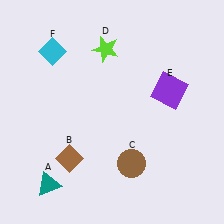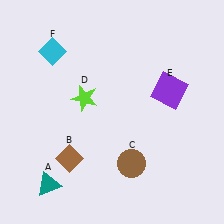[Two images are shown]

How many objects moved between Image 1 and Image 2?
1 object moved between the two images.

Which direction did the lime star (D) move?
The lime star (D) moved down.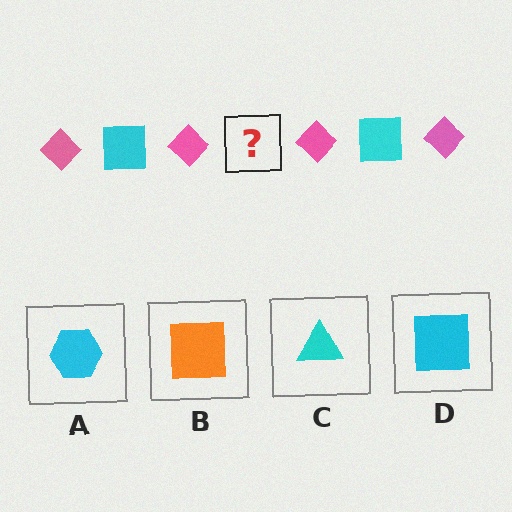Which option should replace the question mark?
Option D.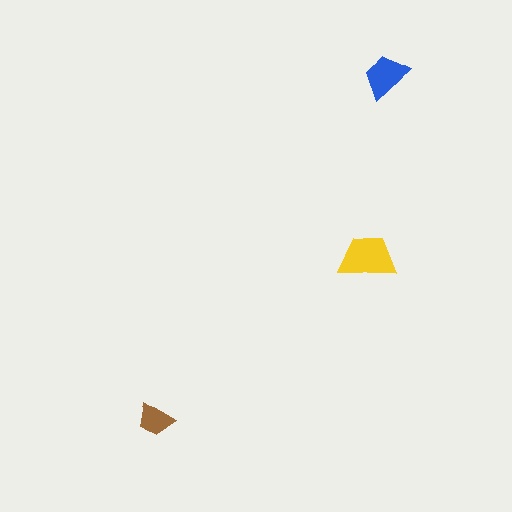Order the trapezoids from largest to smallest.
the yellow one, the blue one, the brown one.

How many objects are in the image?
There are 3 objects in the image.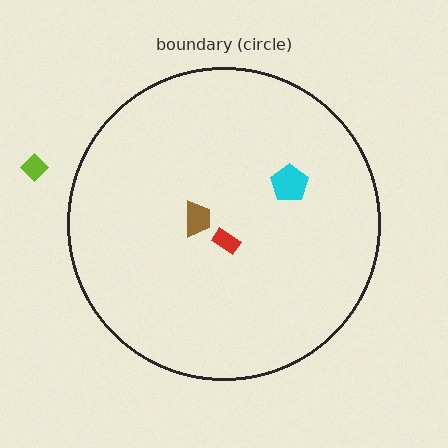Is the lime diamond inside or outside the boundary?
Outside.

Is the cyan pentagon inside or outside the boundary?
Inside.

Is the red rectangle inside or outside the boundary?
Inside.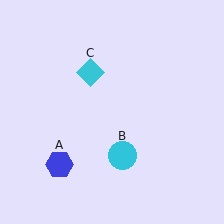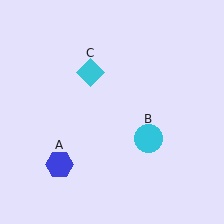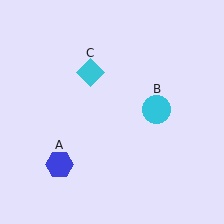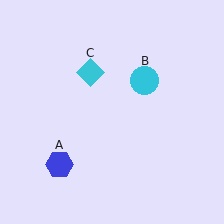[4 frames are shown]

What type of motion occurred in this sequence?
The cyan circle (object B) rotated counterclockwise around the center of the scene.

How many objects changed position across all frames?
1 object changed position: cyan circle (object B).